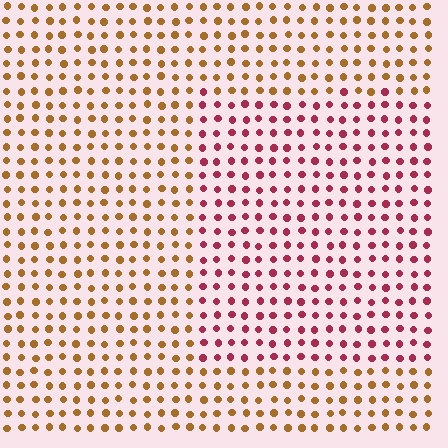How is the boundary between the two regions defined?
The boundary is defined purely by a slight shift in hue (about 51 degrees). Spacing, size, and orientation are identical on both sides.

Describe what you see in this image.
The image is filled with small brown elements in a uniform arrangement. A rectangle-shaped region is visible where the elements are tinted to a slightly different hue, forming a subtle color boundary.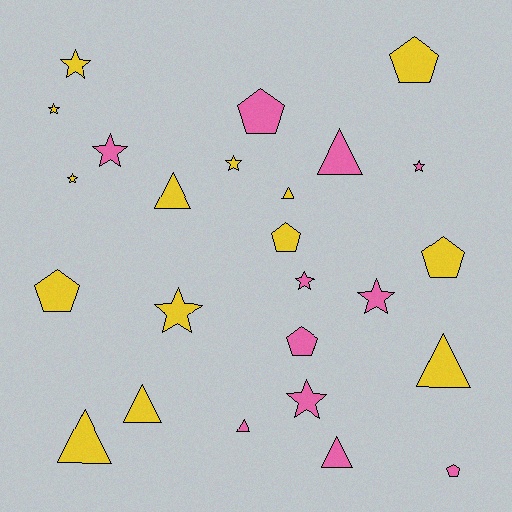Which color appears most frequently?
Yellow, with 14 objects.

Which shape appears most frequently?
Star, with 10 objects.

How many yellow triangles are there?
There are 5 yellow triangles.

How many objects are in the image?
There are 25 objects.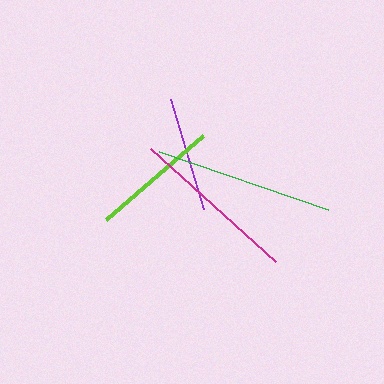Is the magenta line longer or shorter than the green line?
The green line is longer than the magenta line.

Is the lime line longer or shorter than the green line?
The green line is longer than the lime line.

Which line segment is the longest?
The green line is the longest at approximately 179 pixels.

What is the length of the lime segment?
The lime segment is approximately 128 pixels long.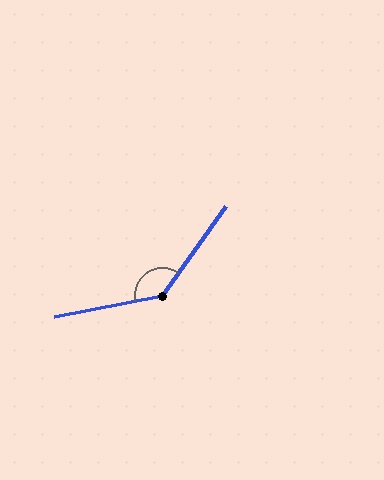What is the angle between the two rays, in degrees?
Approximately 137 degrees.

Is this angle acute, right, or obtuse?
It is obtuse.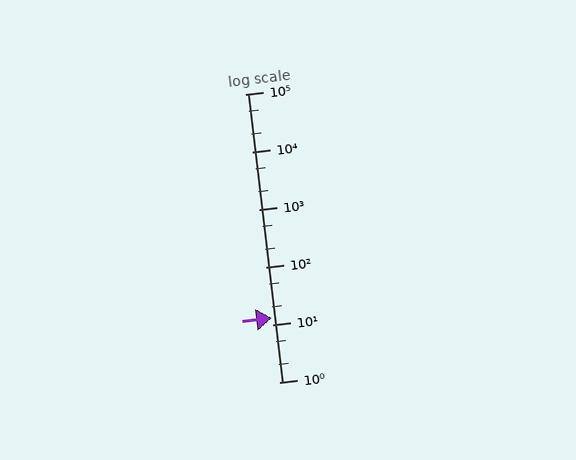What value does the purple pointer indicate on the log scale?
The pointer indicates approximately 13.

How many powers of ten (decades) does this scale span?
The scale spans 5 decades, from 1 to 100000.